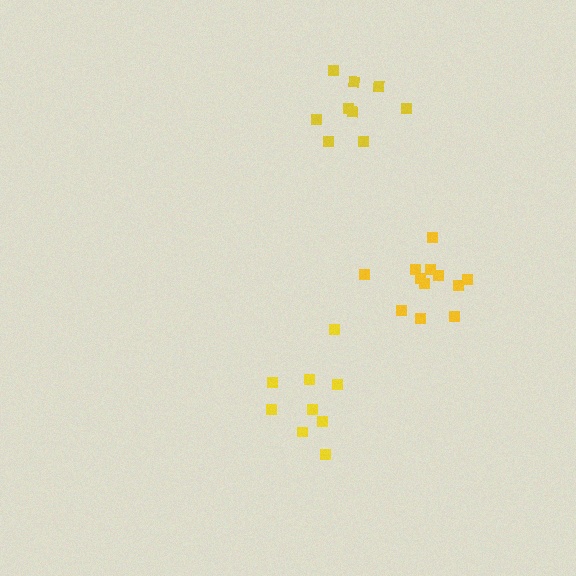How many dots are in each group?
Group 1: 9 dots, Group 2: 12 dots, Group 3: 9 dots (30 total).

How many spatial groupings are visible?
There are 3 spatial groupings.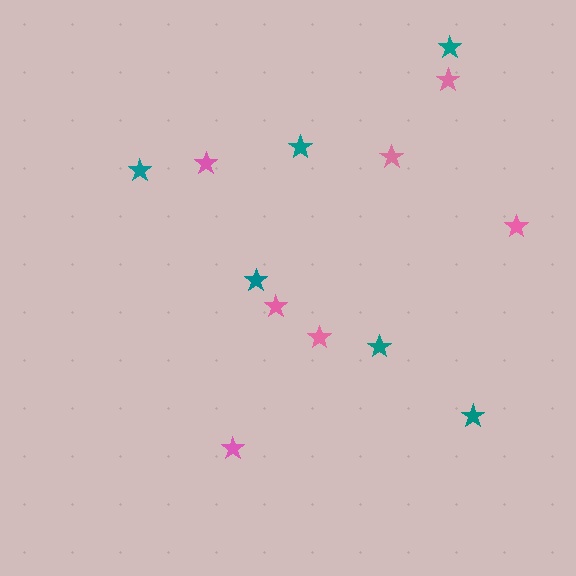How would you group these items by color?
There are 2 groups: one group of teal stars (6) and one group of pink stars (7).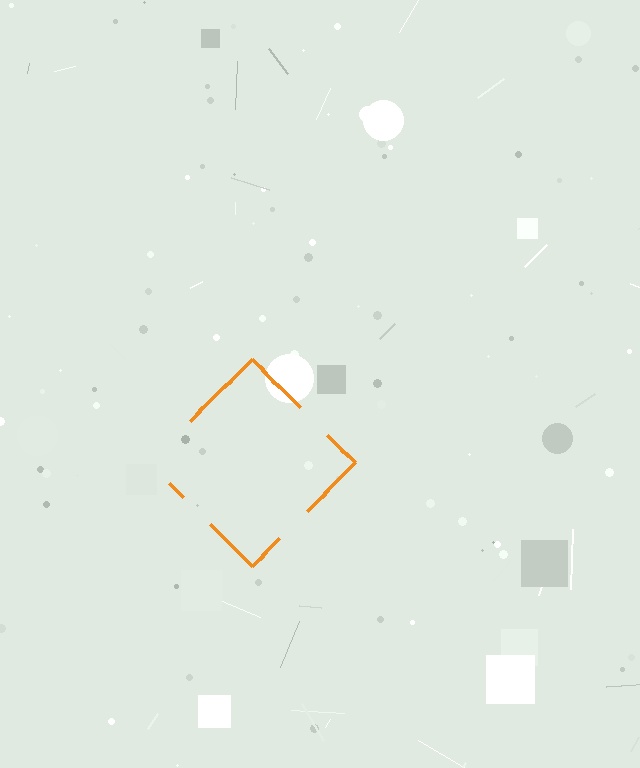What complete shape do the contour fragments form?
The contour fragments form a diamond.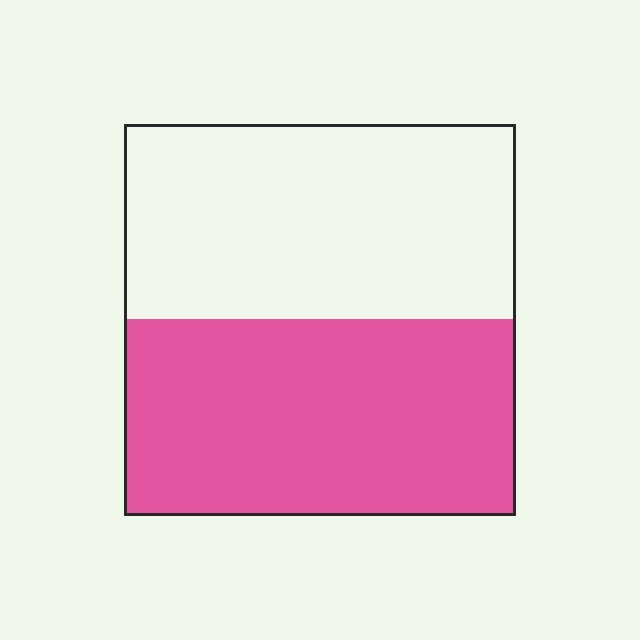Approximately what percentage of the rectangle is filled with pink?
Approximately 50%.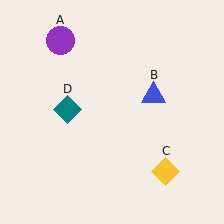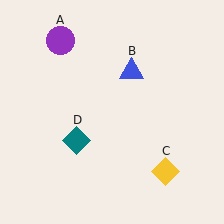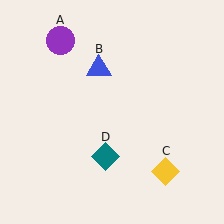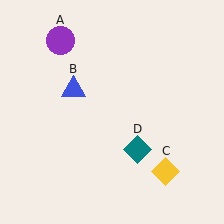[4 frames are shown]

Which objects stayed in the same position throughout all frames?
Purple circle (object A) and yellow diamond (object C) remained stationary.